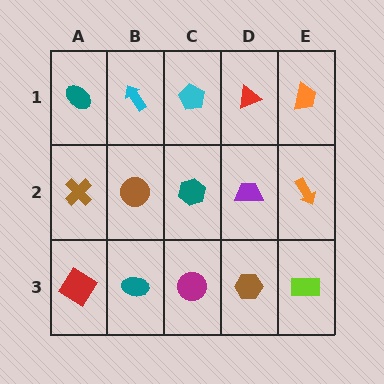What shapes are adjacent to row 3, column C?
A teal hexagon (row 2, column C), a teal ellipse (row 3, column B), a brown hexagon (row 3, column D).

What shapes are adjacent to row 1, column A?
A brown cross (row 2, column A), a cyan arrow (row 1, column B).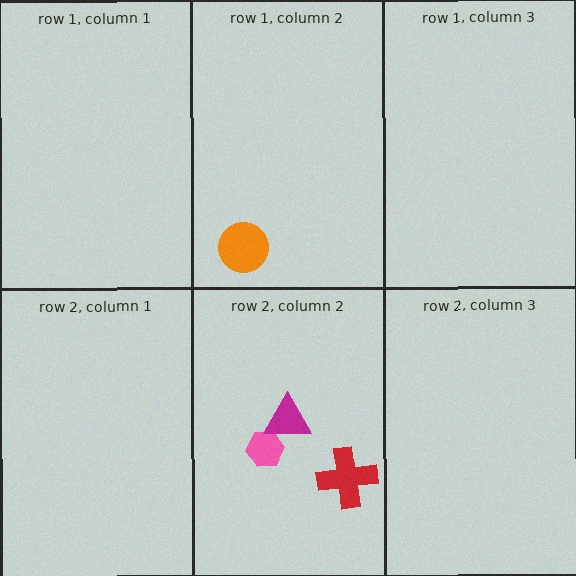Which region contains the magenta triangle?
The row 2, column 2 region.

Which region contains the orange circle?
The row 1, column 2 region.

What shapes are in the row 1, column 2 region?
The orange circle.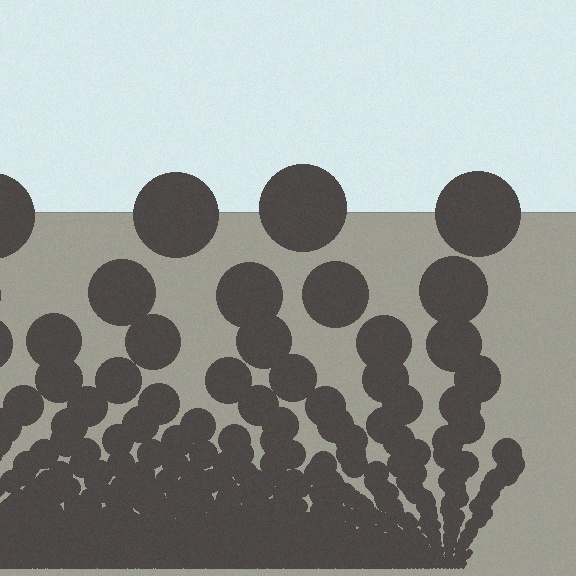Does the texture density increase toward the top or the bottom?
Density increases toward the bottom.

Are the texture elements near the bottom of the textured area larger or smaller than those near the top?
Smaller. The gradient is inverted — elements near the bottom are smaller and denser.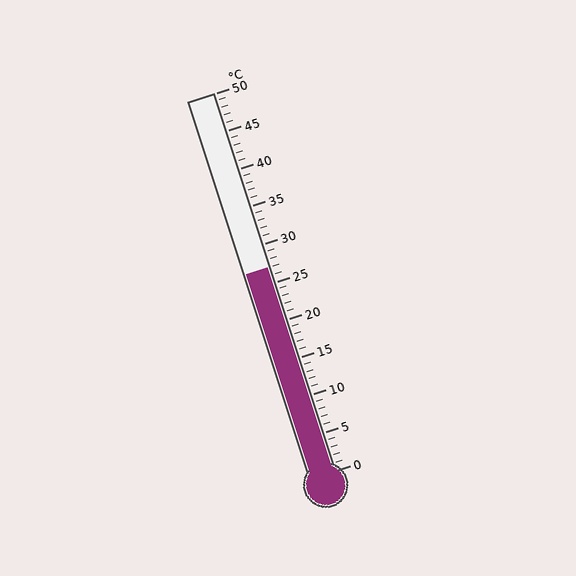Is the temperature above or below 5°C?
The temperature is above 5°C.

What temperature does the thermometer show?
The thermometer shows approximately 27°C.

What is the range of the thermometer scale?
The thermometer scale ranges from 0°C to 50°C.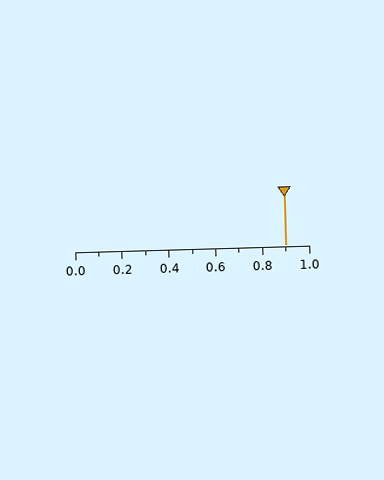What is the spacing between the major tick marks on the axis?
The major ticks are spaced 0.2 apart.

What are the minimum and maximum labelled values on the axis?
The axis runs from 0.0 to 1.0.